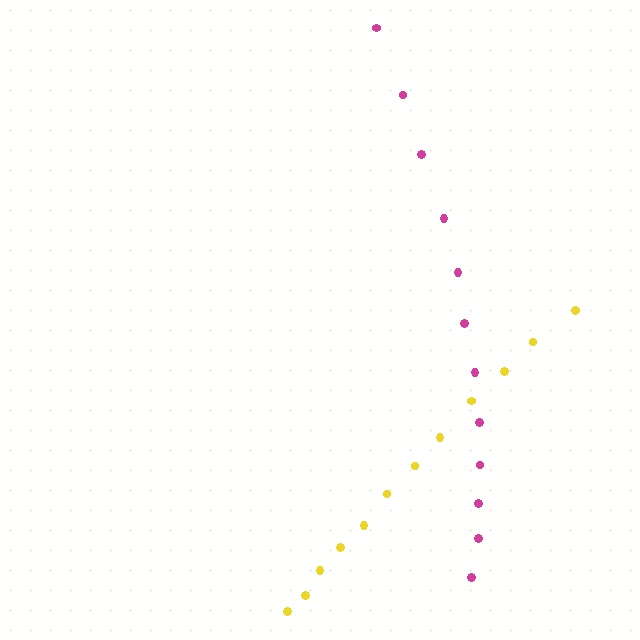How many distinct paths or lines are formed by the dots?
There are 2 distinct paths.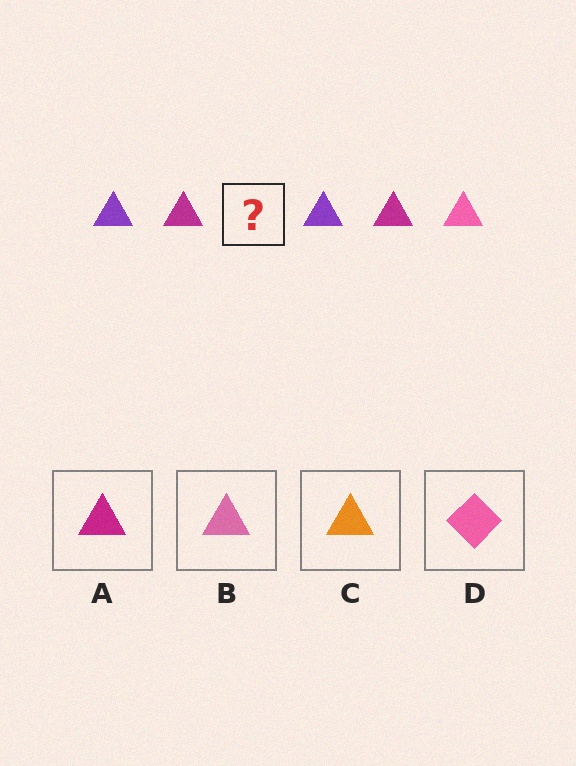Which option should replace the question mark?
Option B.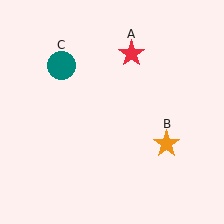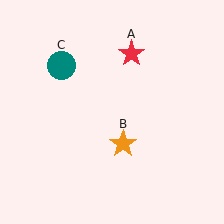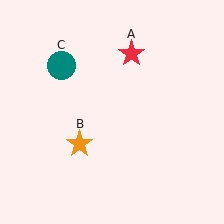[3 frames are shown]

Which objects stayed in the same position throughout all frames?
Red star (object A) and teal circle (object C) remained stationary.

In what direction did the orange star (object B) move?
The orange star (object B) moved left.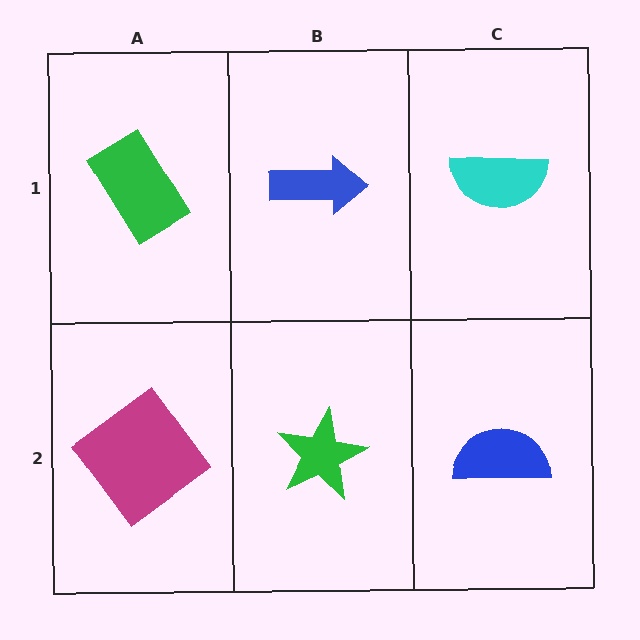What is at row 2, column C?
A blue semicircle.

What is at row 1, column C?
A cyan semicircle.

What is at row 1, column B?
A blue arrow.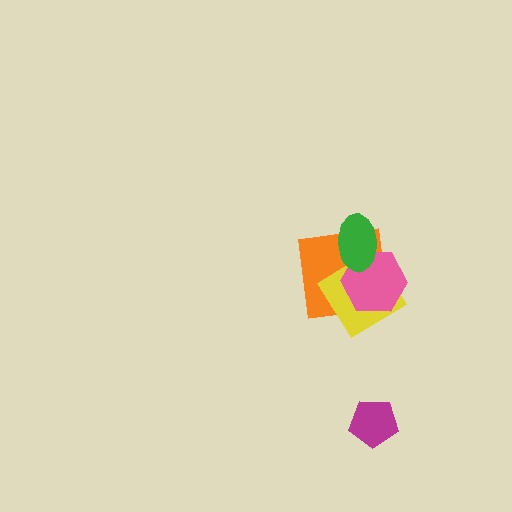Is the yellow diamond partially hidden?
Yes, it is partially covered by another shape.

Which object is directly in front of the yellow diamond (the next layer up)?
The pink hexagon is directly in front of the yellow diamond.